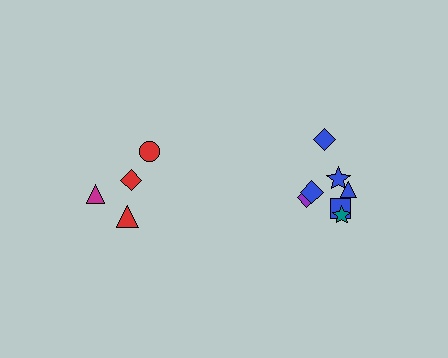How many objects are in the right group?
There are 7 objects.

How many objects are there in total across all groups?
There are 11 objects.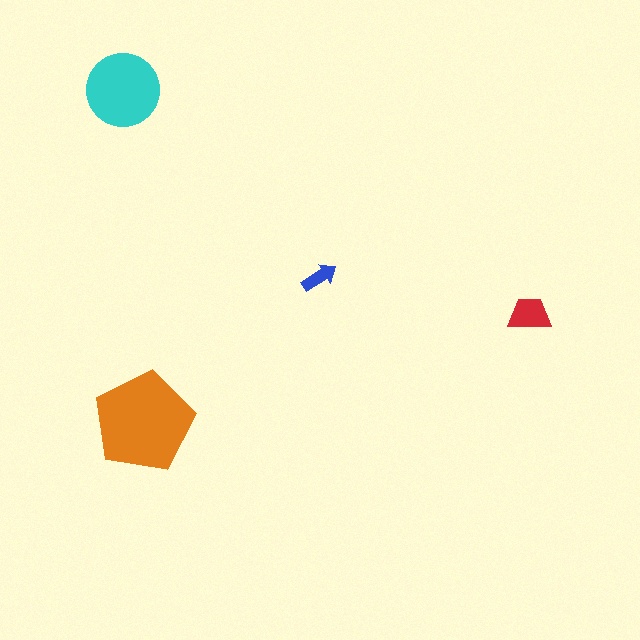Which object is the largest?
The orange pentagon.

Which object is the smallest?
The blue arrow.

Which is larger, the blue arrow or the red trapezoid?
The red trapezoid.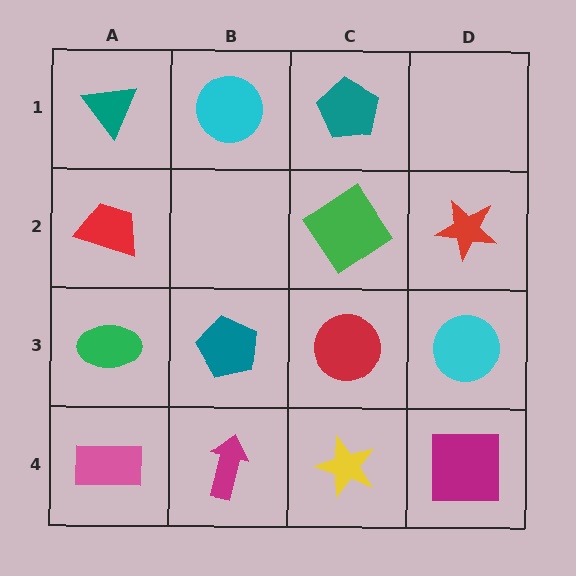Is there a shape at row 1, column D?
No, that cell is empty.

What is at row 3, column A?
A green ellipse.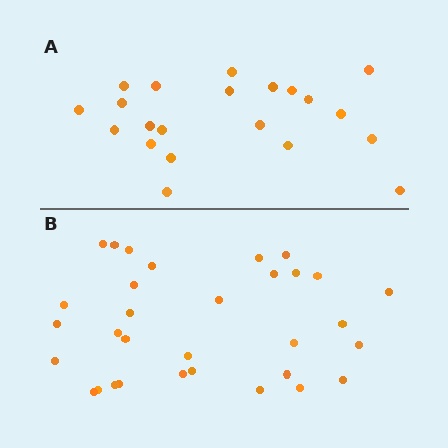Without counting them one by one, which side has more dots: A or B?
Region B (the bottom region) has more dots.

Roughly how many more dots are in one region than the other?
Region B has roughly 12 or so more dots than region A.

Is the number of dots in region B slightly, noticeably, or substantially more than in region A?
Region B has substantially more. The ratio is roughly 1.5 to 1.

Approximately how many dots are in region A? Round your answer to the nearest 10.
About 20 dots. (The exact count is 21, which rounds to 20.)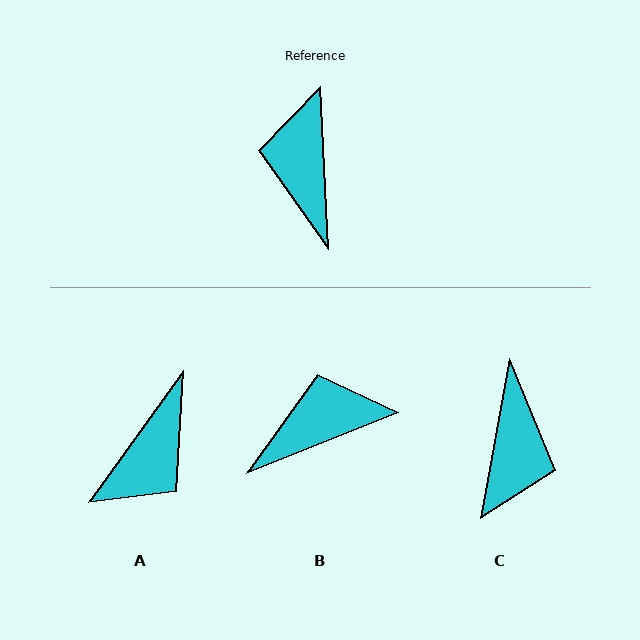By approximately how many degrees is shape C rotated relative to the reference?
Approximately 167 degrees counter-clockwise.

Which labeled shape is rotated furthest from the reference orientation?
C, about 167 degrees away.